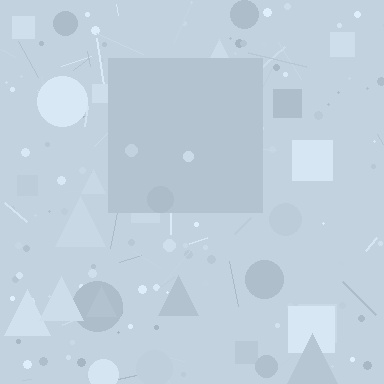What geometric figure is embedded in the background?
A square is embedded in the background.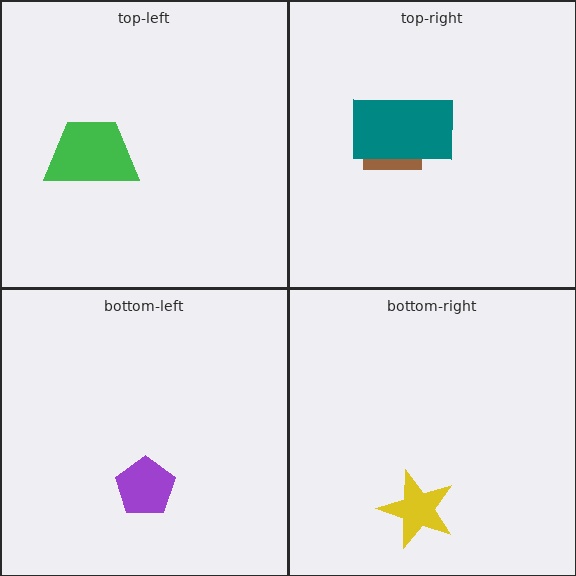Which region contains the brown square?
The top-right region.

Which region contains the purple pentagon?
The bottom-left region.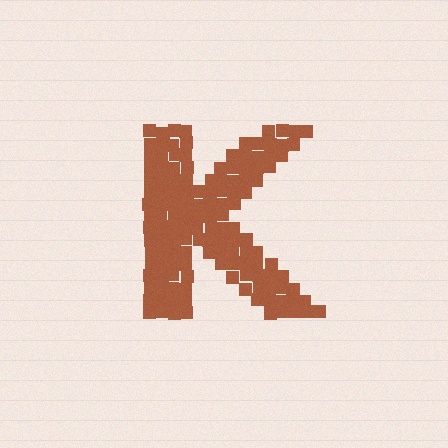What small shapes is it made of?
It is made of small squares.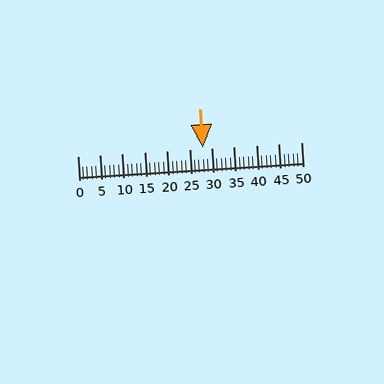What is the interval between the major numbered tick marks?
The major tick marks are spaced 5 units apart.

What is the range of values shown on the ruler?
The ruler shows values from 0 to 50.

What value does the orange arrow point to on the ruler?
The orange arrow points to approximately 28.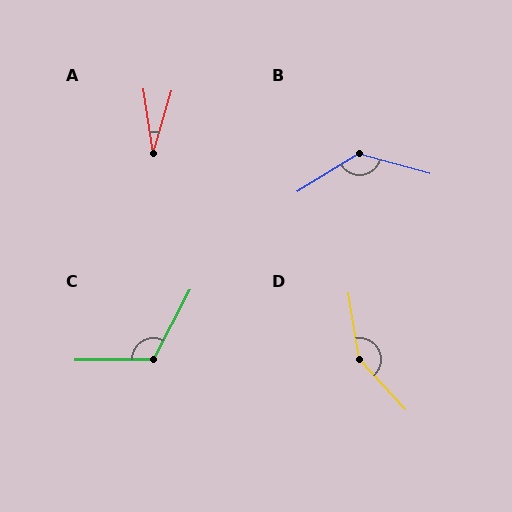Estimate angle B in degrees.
Approximately 133 degrees.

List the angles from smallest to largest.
A (24°), C (118°), B (133°), D (146°).